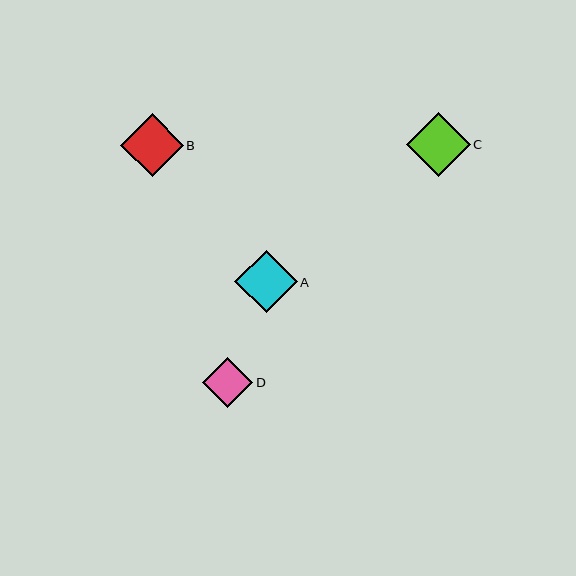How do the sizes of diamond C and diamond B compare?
Diamond C and diamond B are approximately the same size.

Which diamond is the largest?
Diamond C is the largest with a size of approximately 64 pixels.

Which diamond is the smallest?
Diamond D is the smallest with a size of approximately 50 pixels.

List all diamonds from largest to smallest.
From largest to smallest: C, A, B, D.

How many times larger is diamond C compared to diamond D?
Diamond C is approximately 1.3 times the size of diamond D.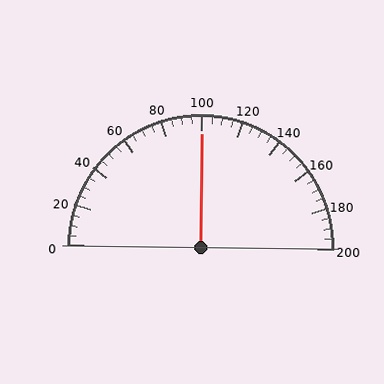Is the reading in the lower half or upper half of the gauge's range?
The reading is in the upper half of the range (0 to 200).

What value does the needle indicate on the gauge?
The needle indicates approximately 100.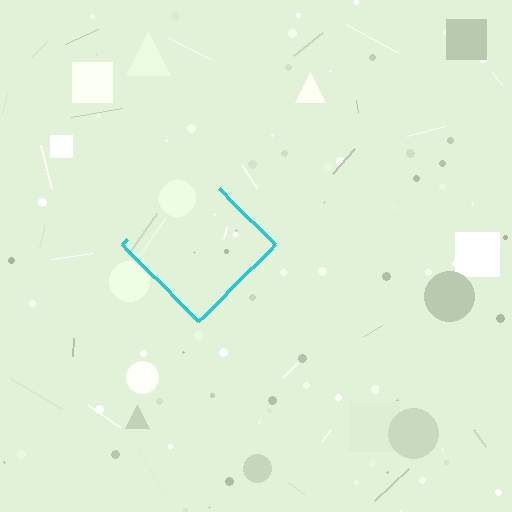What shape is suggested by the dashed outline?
The dashed outline suggests a diamond.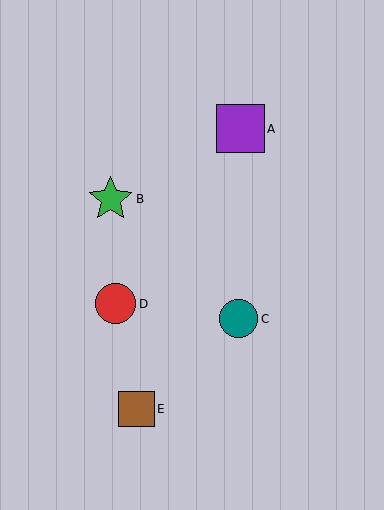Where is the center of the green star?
The center of the green star is at (111, 199).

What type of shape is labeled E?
Shape E is a brown square.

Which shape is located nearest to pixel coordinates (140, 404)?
The brown square (labeled E) at (136, 409) is nearest to that location.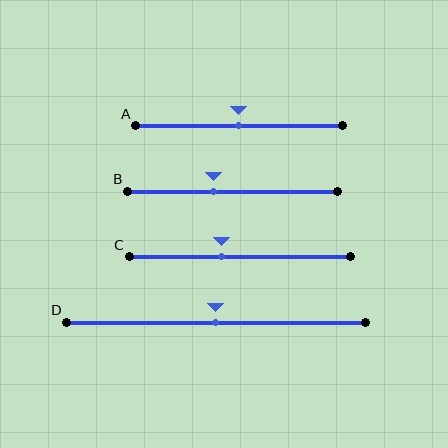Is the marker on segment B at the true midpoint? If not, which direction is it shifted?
No, the marker on segment B is shifted to the left by about 9% of the segment length.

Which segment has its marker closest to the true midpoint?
Segment A has its marker closest to the true midpoint.